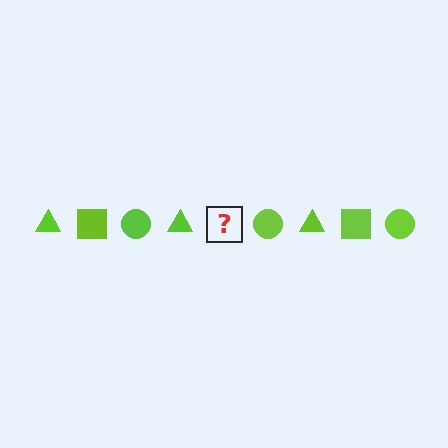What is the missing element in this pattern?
The missing element is a lime square.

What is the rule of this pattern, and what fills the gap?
The rule is that the pattern cycles through triangle, square, circle shapes in lime. The gap should be filled with a lime square.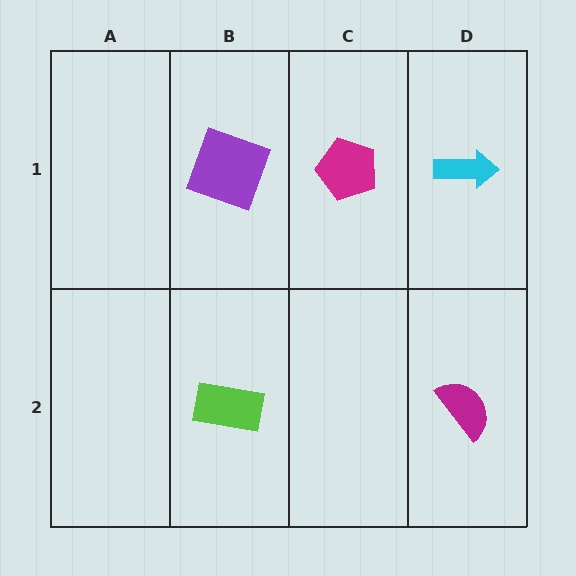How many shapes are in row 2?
2 shapes.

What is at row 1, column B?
A purple square.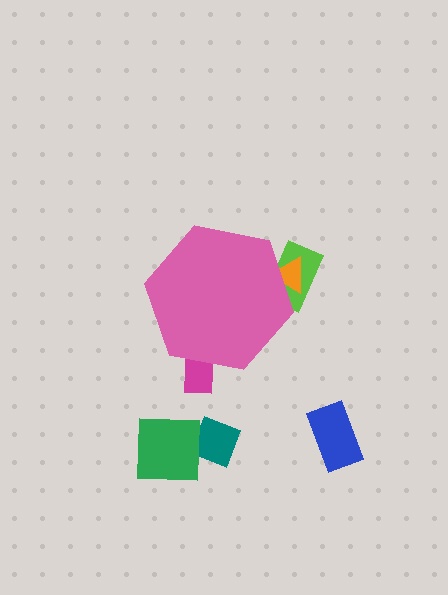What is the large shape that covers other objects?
A pink hexagon.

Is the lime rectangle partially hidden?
Yes, the lime rectangle is partially hidden behind the pink hexagon.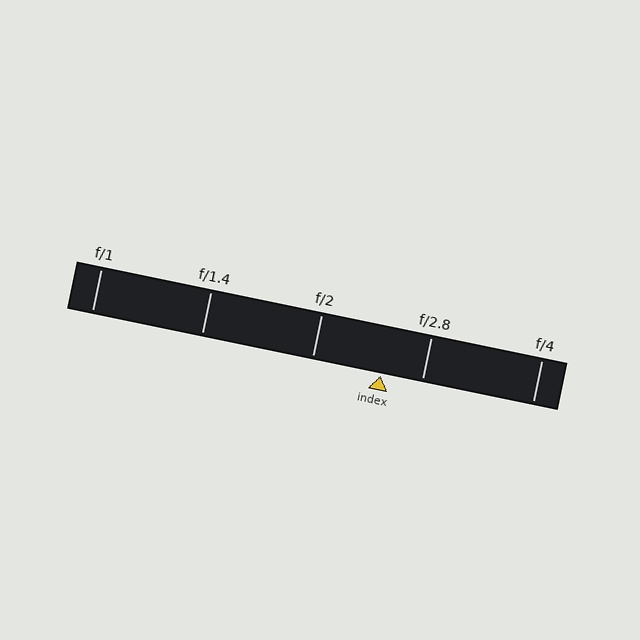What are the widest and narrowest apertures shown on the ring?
The widest aperture shown is f/1 and the narrowest is f/4.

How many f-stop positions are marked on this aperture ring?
There are 5 f-stop positions marked.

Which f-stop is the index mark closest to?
The index mark is closest to f/2.8.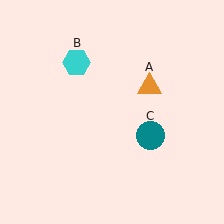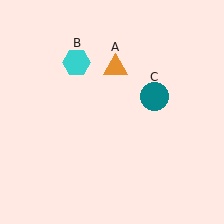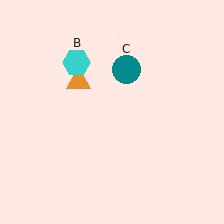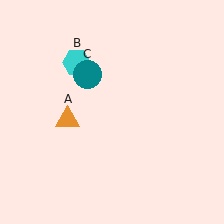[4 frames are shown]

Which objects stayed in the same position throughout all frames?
Cyan hexagon (object B) remained stationary.